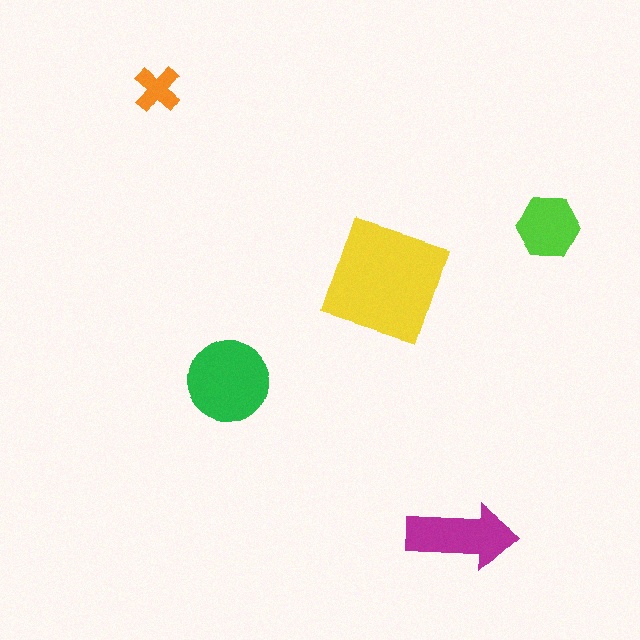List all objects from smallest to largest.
The orange cross, the lime hexagon, the magenta arrow, the green circle, the yellow square.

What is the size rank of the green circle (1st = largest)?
2nd.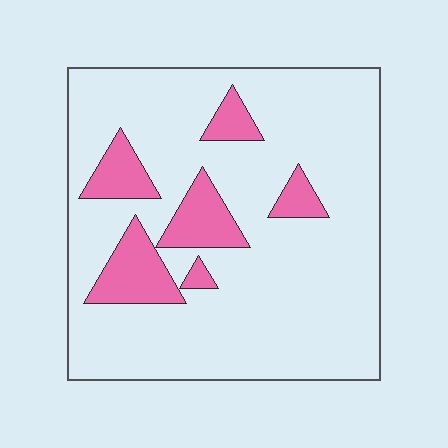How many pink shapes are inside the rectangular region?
6.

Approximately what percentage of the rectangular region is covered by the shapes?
Approximately 15%.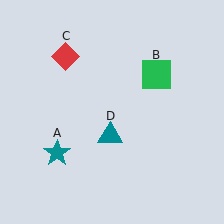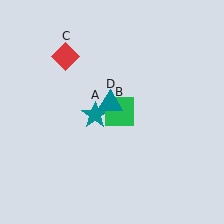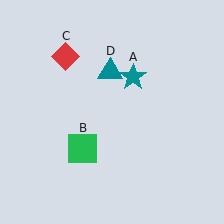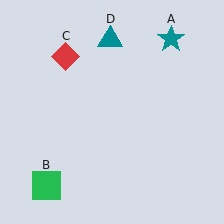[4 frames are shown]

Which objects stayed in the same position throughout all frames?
Red diamond (object C) remained stationary.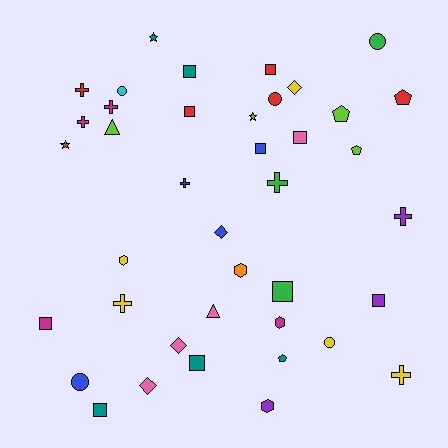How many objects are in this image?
There are 40 objects.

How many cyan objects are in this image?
There is 1 cyan object.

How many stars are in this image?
There are 3 stars.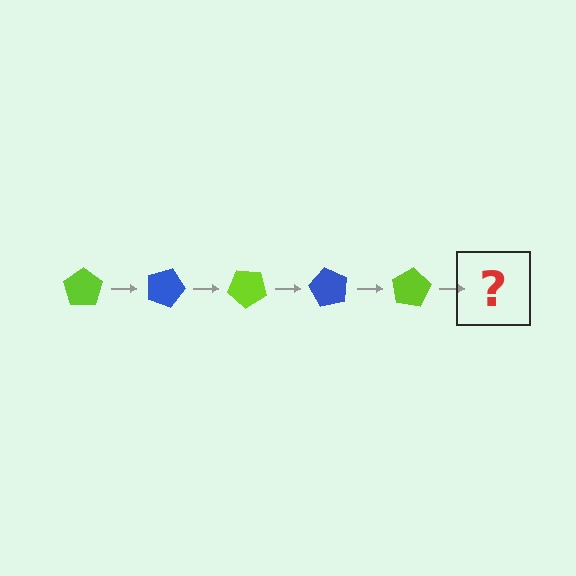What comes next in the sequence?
The next element should be a blue pentagon, rotated 100 degrees from the start.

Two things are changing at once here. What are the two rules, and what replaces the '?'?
The two rules are that it rotates 20 degrees each step and the color cycles through lime and blue. The '?' should be a blue pentagon, rotated 100 degrees from the start.